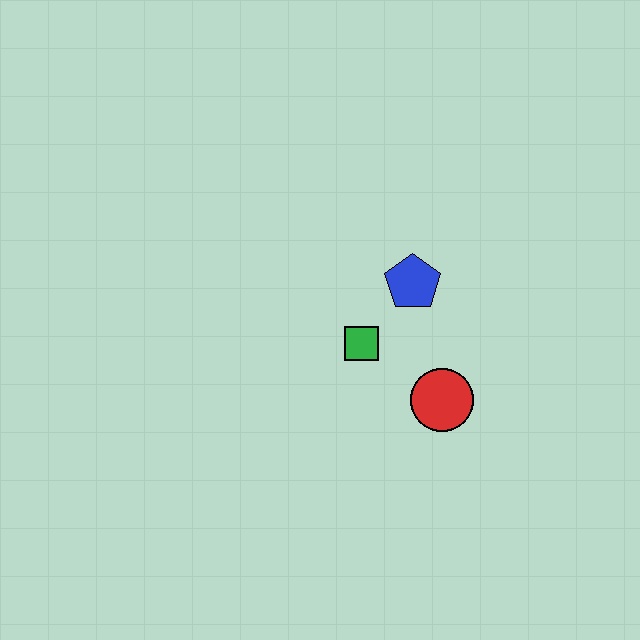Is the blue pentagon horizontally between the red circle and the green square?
Yes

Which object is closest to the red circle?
The green square is closest to the red circle.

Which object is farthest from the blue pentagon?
The red circle is farthest from the blue pentagon.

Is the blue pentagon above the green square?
Yes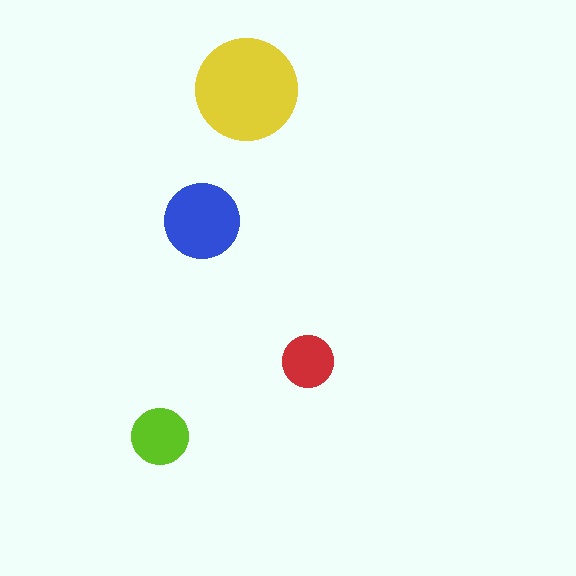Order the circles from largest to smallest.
the yellow one, the blue one, the lime one, the red one.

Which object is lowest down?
The lime circle is bottommost.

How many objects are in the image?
There are 4 objects in the image.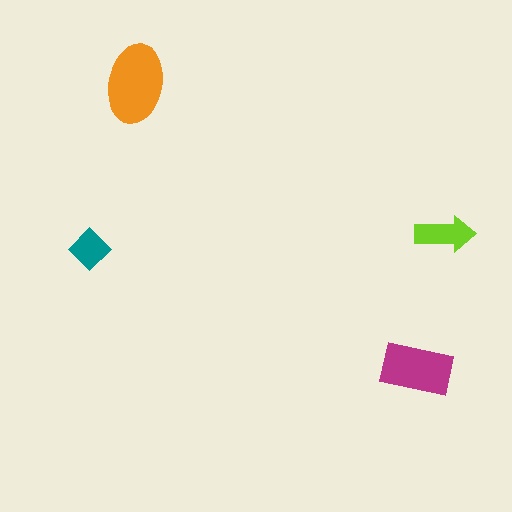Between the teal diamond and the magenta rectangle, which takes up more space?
The magenta rectangle.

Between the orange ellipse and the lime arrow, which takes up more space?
The orange ellipse.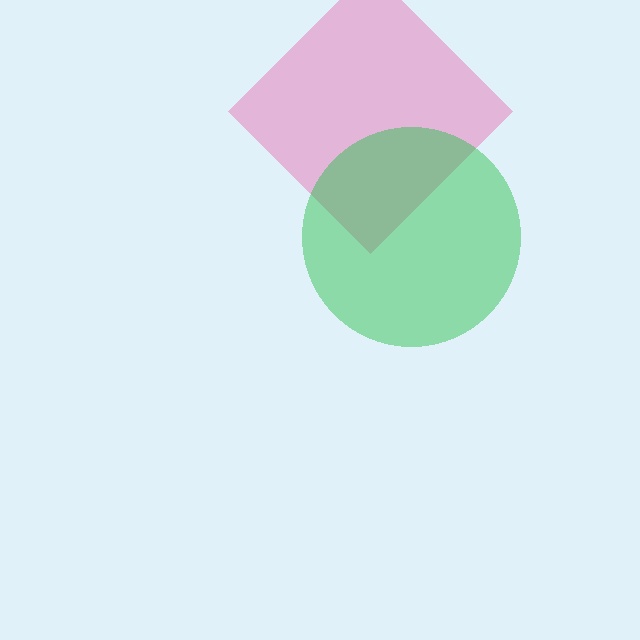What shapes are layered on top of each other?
The layered shapes are: a pink diamond, a green circle.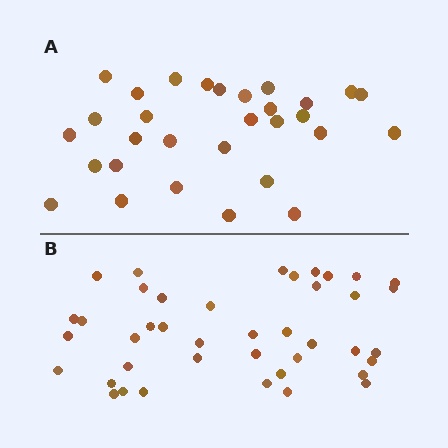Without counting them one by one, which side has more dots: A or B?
Region B (the bottom region) has more dots.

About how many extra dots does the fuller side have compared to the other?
Region B has roughly 12 or so more dots than region A.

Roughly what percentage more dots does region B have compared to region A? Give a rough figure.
About 35% more.